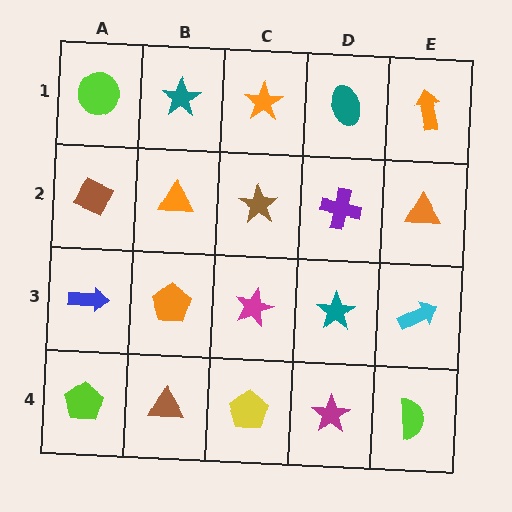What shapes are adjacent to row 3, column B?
An orange triangle (row 2, column B), a brown triangle (row 4, column B), a blue arrow (row 3, column A), a magenta star (row 3, column C).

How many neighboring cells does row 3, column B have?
4.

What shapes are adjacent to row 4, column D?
A teal star (row 3, column D), a yellow pentagon (row 4, column C), a lime semicircle (row 4, column E).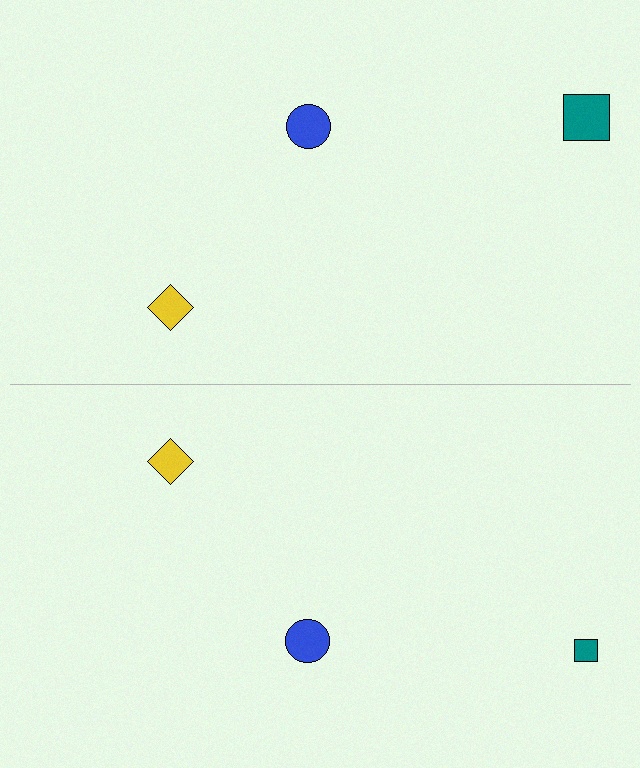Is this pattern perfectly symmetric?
No, the pattern is not perfectly symmetric. The teal square on the bottom side has a different size than its mirror counterpart.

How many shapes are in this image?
There are 6 shapes in this image.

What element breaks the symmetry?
The teal square on the bottom side has a different size than its mirror counterpart.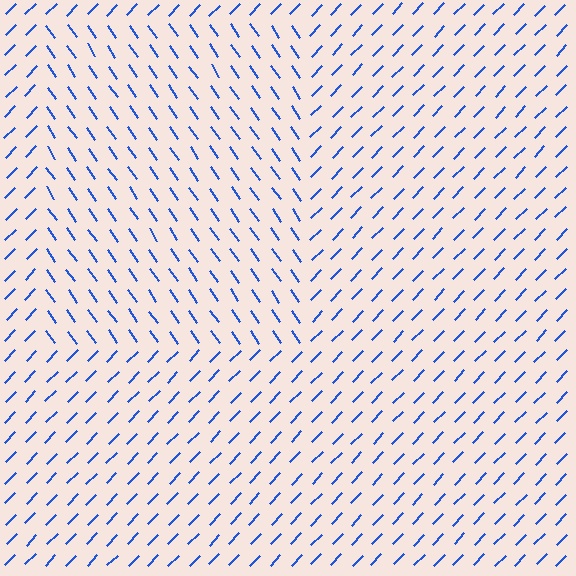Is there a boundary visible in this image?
Yes, there is a texture boundary formed by a change in line orientation.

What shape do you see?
I see a rectangle.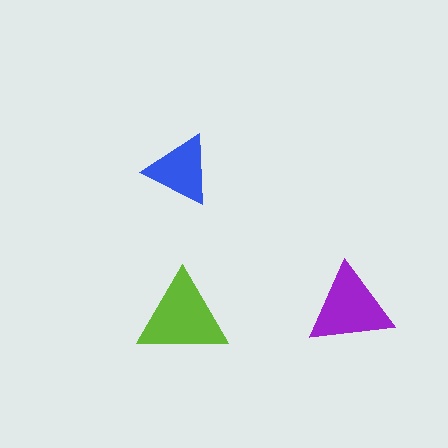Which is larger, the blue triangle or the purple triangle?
The purple one.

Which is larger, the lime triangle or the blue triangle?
The lime one.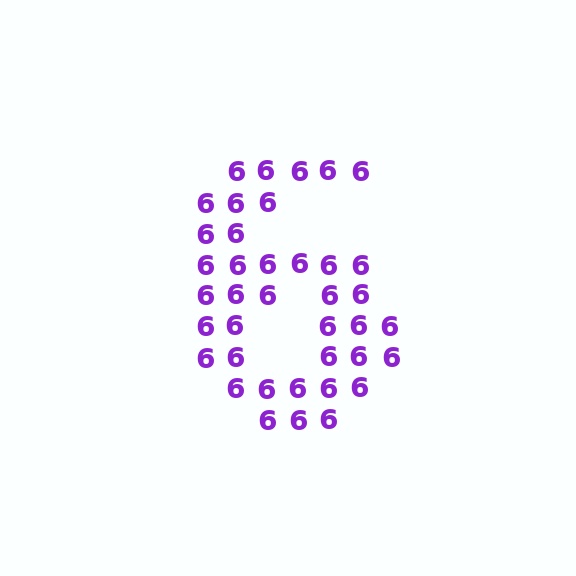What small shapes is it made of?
It is made of small digit 6's.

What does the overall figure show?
The overall figure shows the digit 6.